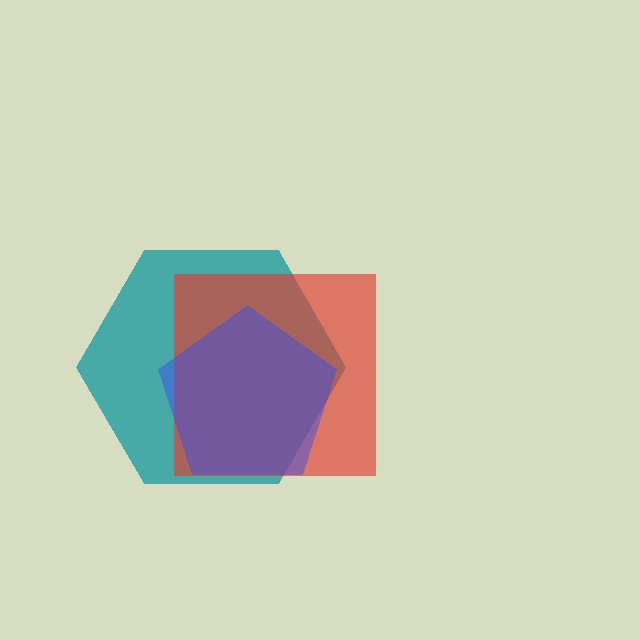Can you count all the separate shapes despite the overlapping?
Yes, there are 3 separate shapes.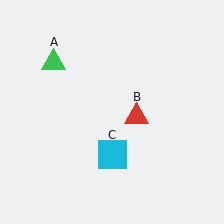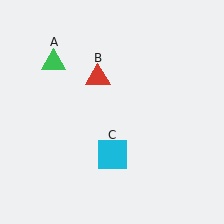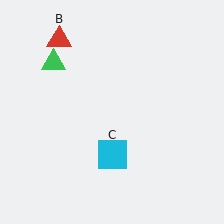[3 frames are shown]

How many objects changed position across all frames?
1 object changed position: red triangle (object B).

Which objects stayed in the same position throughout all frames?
Green triangle (object A) and cyan square (object C) remained stationary.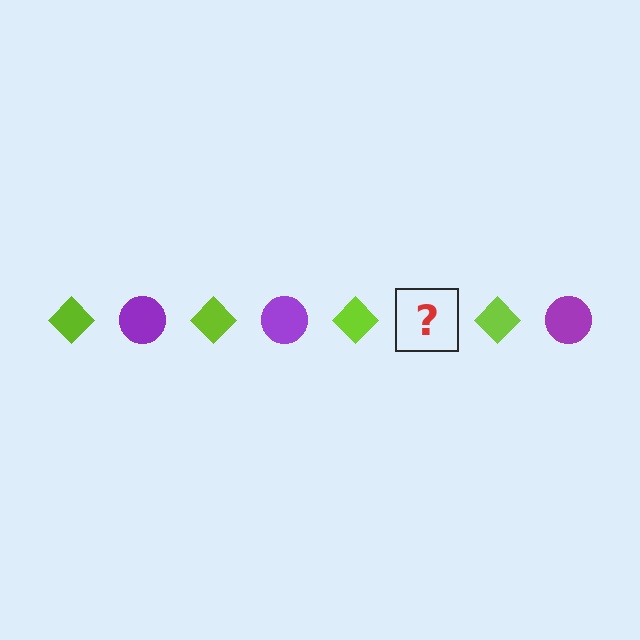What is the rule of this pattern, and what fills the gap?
The rule is that the pattern alternates between lime diamond and purple circle. The gap should be filled with a purple circle.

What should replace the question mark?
The question mark should be replaced with a purple circle.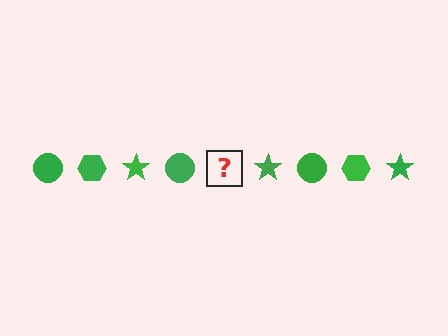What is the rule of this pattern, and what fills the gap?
The rule is that the pattern cycles through circle, hexagon, star shapes in green. The gap should be filled with a green hexagon.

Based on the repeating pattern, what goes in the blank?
The blank should be a green hexagon.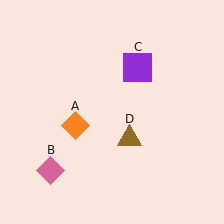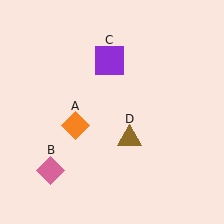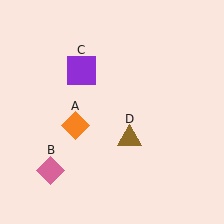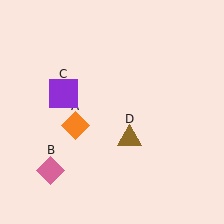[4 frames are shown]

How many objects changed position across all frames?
1 object changed position: purple square (object C).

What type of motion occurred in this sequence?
The purple square (object C) rotated counterclockwise around the center of the scene.